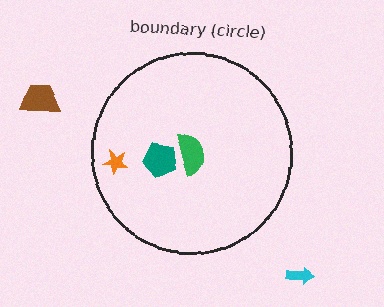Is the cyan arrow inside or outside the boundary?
Outside.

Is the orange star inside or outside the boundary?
Inside.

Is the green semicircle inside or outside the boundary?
Inside.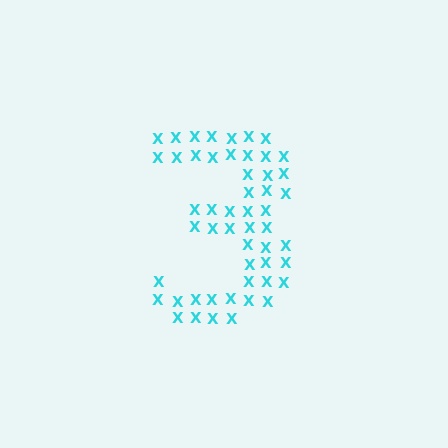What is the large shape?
The large shape is the digit 3.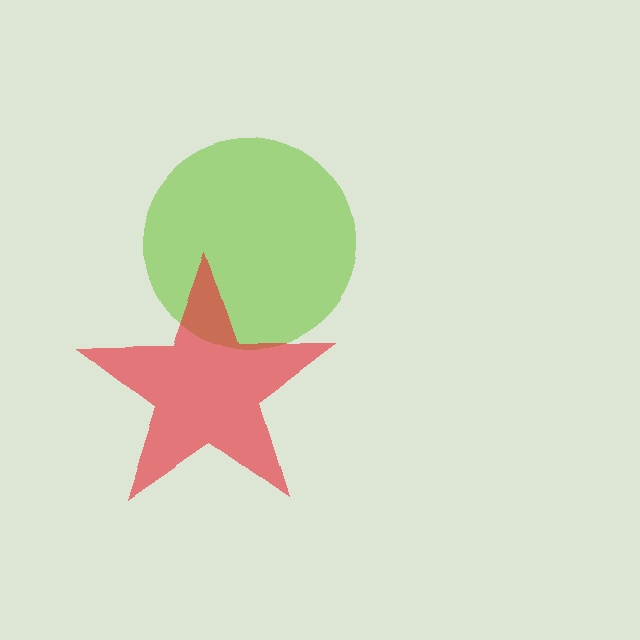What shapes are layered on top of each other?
The layered shapes are: a lime circle, a red star.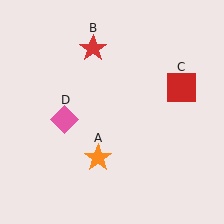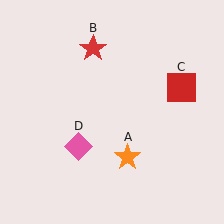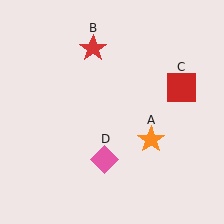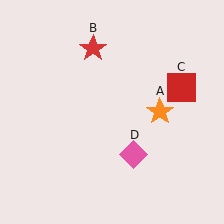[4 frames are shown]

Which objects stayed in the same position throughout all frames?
Red star (object B) and red square (object C) remained stationary.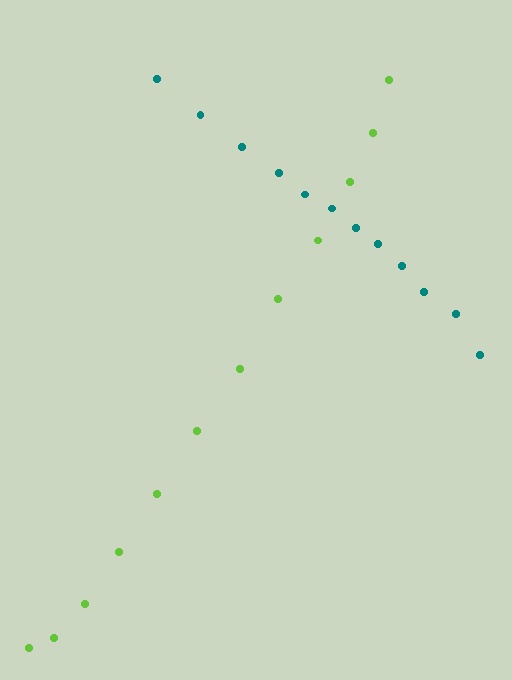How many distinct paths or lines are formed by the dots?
There are 2 distinct paths.